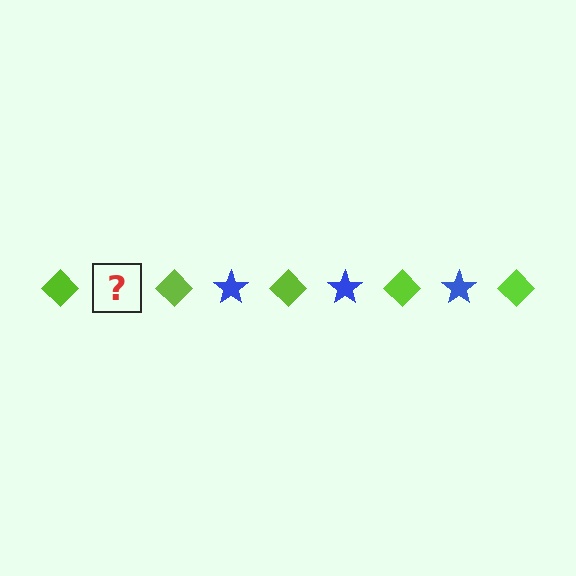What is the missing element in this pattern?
The missing element is a blue star.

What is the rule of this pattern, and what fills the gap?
The rule is that the pattern alternates between lime diamond and blue star. The gap should be filled with a blue star.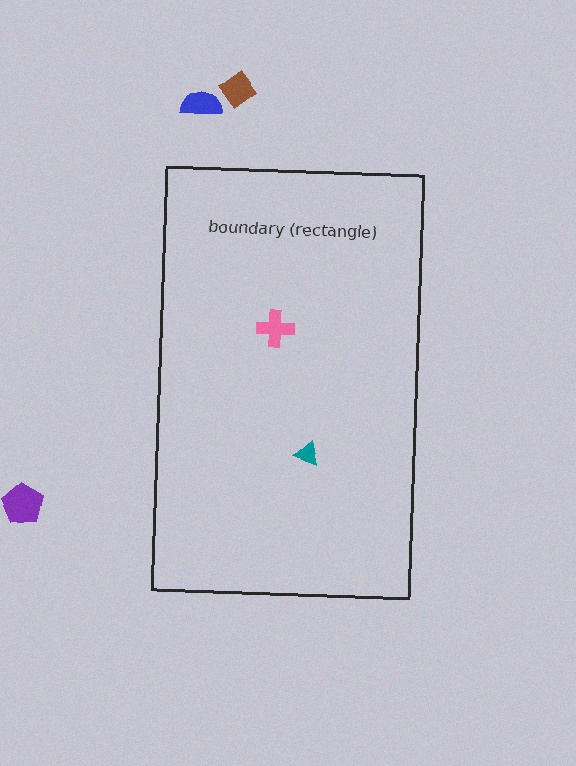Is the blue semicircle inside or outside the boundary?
Outside.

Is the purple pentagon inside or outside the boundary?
Outside.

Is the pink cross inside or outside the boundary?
Inside.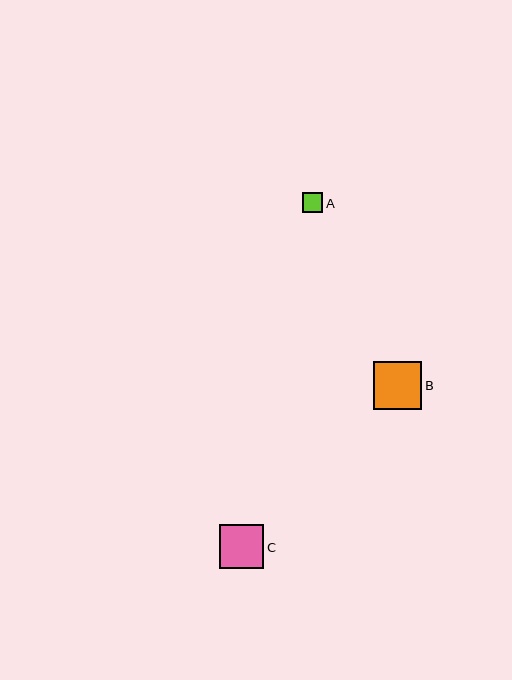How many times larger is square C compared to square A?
Square C is approximately 2.2 times the size of square A.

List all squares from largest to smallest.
From largest to smallest: B, C, A.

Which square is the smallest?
Square A is the smallest with a size of approximately 20 pixels.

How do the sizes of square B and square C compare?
Square B and square C are approximately the same size.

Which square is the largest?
Square B is the largest with a size of approximately 48 pixels.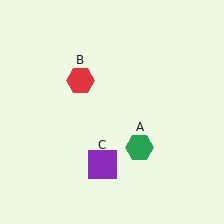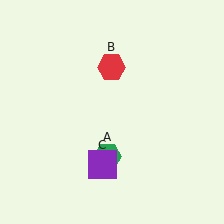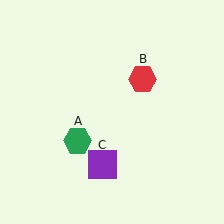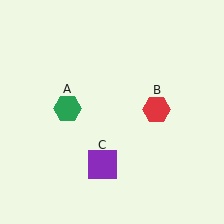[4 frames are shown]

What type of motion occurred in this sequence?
The green hexagon (object A), red hexagon (object B) rotated clockwise around the center of the scene.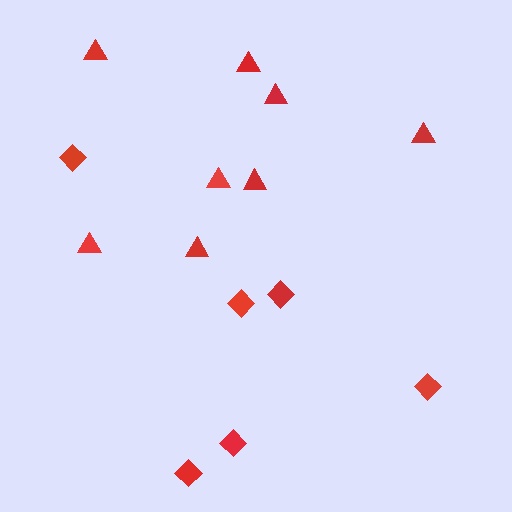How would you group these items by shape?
There are 2 groups: one group of diamonds (6) and one group of triangles (8).